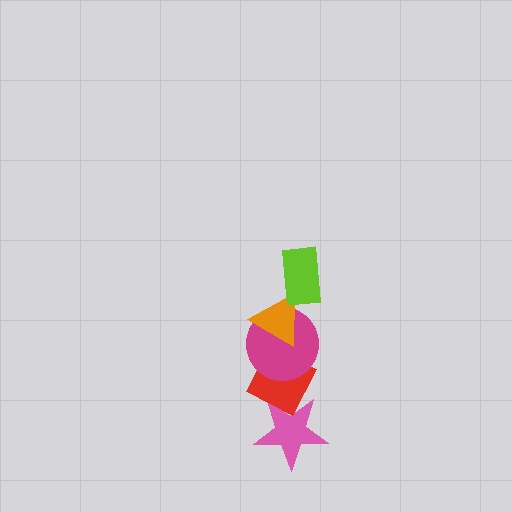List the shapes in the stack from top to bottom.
From top to bottom: the lime rectangle, the orange triangle, the magenta circle, the red diamond, the pink star.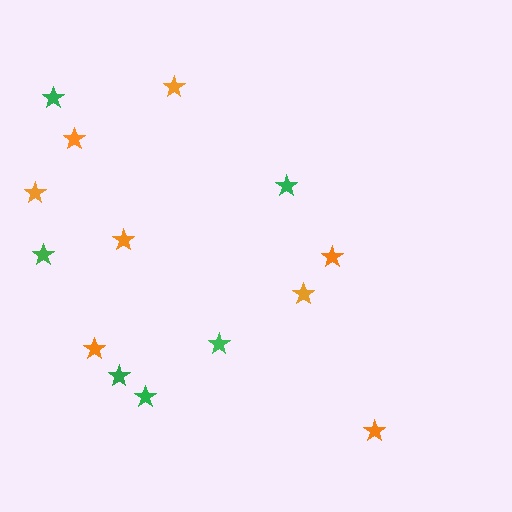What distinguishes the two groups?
There are 2 groups: one group of orange stars (8) and one group of green stars (6).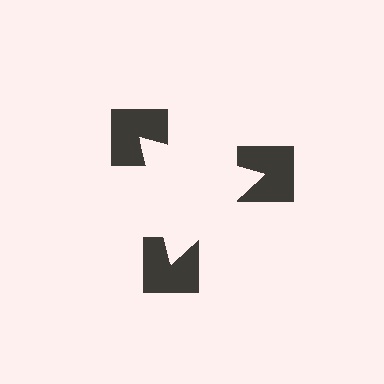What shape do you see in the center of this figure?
An illusory triangle — its edges are inferred from the aligned wedge cuts in the notched squares, not physically drawn.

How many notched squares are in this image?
There are 3 — one at each vertex of the illusory triangle.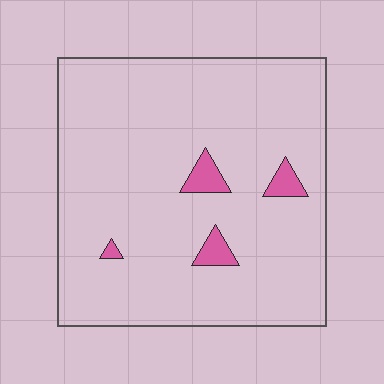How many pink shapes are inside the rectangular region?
4.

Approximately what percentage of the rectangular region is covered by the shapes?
Approximately 5%.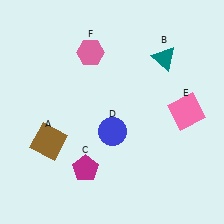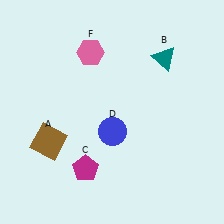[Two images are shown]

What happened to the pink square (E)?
The pink square (E) was removed in Image 2. It was in the top-right area of Image 1.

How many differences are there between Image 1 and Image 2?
There is 1 difference between the two images.